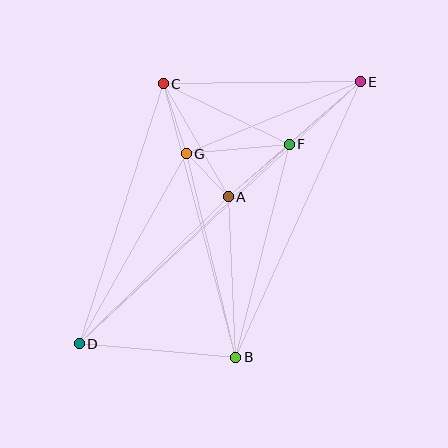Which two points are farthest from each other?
Points D and E are farthest from each other.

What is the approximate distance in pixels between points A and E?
The distance between A and E is approximately 175 pixels.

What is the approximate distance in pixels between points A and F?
The distance between A and F is approximately 81 pixels.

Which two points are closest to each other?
Points A and G are closest to each other.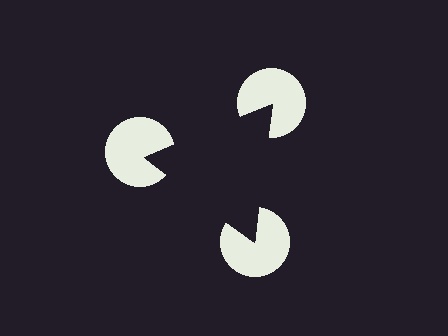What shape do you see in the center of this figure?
An illusory triangle — its edges are inferred from the aligned wedge cuts in the pac-man discs, not physically drawn.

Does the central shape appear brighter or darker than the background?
It typically appears slightly darker than the background, even though no actual brightness change is drawn.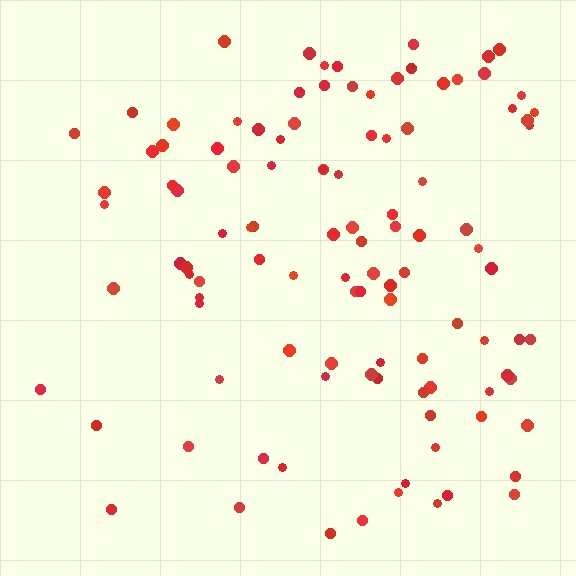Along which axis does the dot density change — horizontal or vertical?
Horizontal.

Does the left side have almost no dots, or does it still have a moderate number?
Still a moderate number, just noticeably fewer than the right.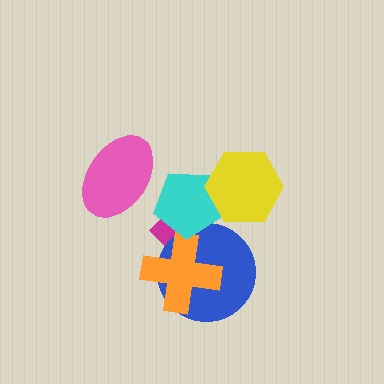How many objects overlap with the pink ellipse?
0 objects overlap with the pink ellipse.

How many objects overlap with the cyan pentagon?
3 objects overlap with the cyan pentagon.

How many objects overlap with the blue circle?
3 objects overlap with the blue circle.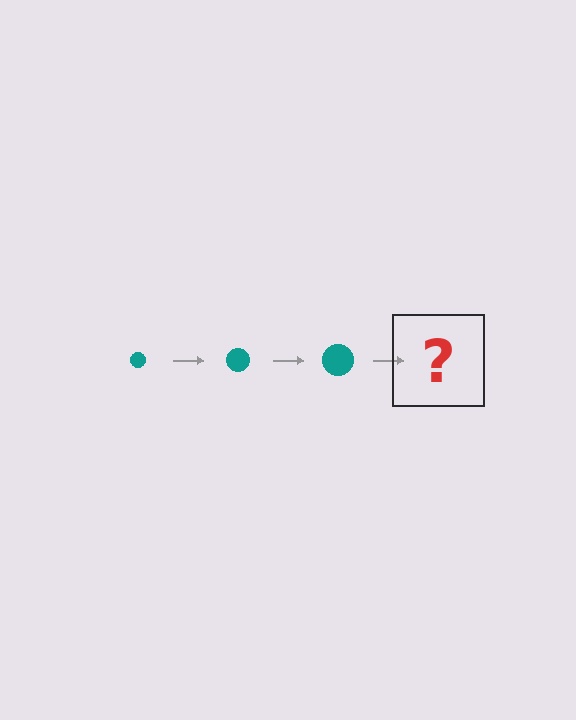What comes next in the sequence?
The next element should be a teal circle, larger than the previous one.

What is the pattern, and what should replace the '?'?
The pattern is that the circle gets progressively larger each step. The '?' should be a teal circle, larger than the previous one.